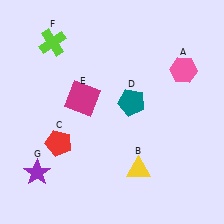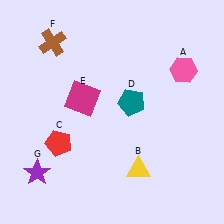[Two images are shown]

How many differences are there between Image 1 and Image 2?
There is 1 difference between the two images.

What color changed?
The cross (F) changed from lime in Image 1 to brown in Image 2.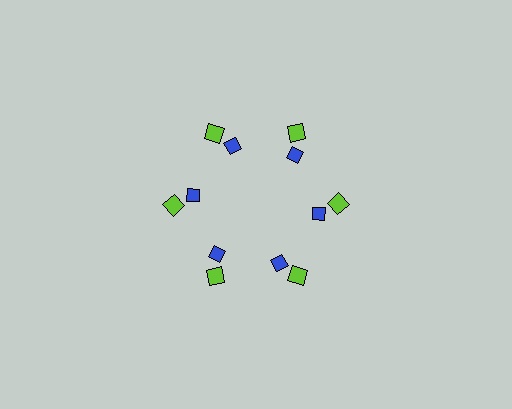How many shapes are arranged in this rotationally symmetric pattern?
There are 12 shapes, arranged in 6 groups of 2.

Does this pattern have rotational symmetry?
Yes, this pattern has 6-fold rotational symmetry. It looks the same after rotating 60 degrees around the center.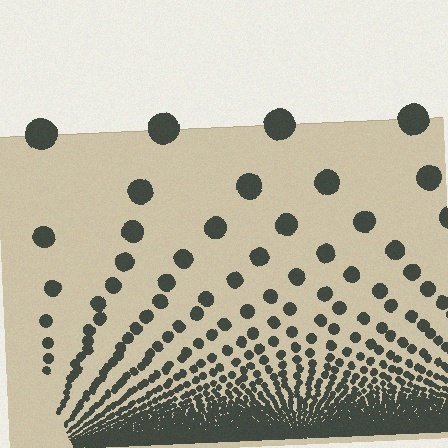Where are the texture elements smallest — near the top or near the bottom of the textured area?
Near the bottom.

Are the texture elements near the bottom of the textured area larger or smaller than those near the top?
Smaller. The gradient is inverted — elements near the bottom are smaller and denser.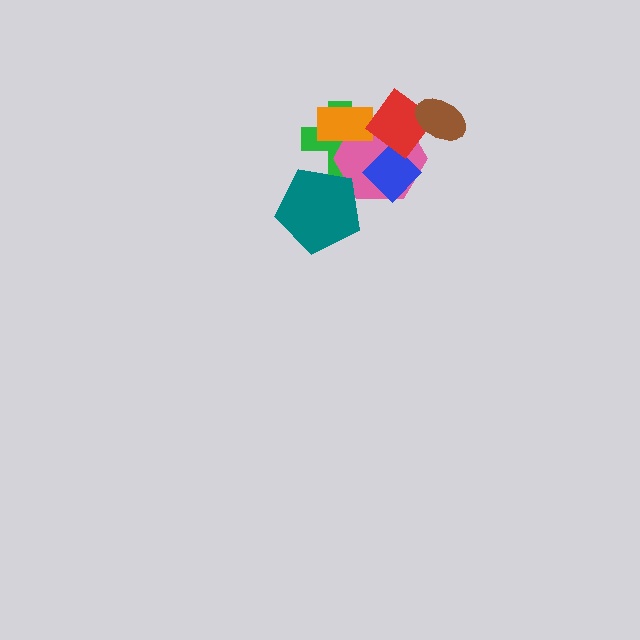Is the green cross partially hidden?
Yes, it is partially covered by another shape.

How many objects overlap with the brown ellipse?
1 object overlaps with the brown ellipse.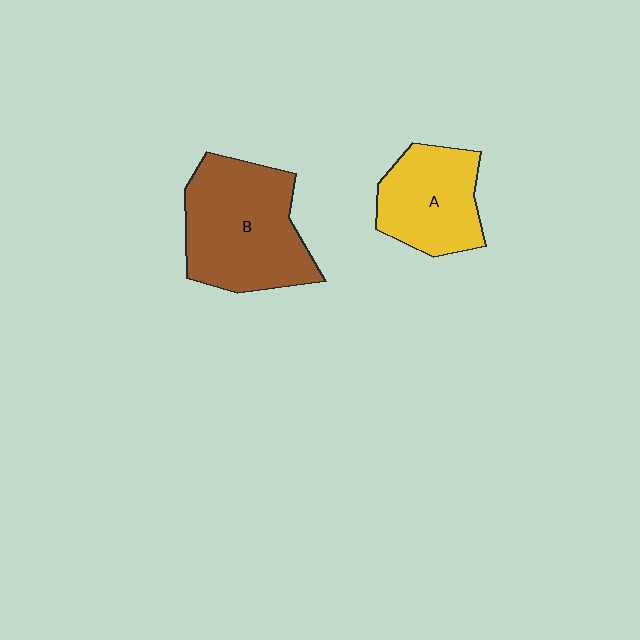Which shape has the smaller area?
Shape A (yellow).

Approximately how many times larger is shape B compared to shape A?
Approximately 1.5 times.